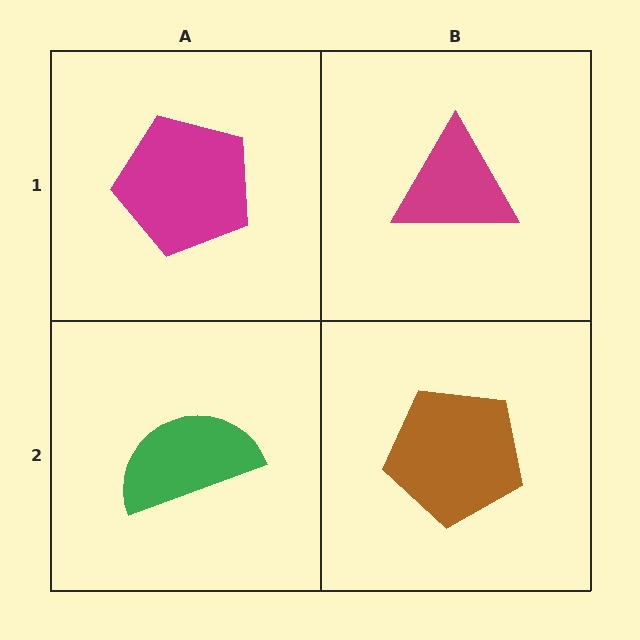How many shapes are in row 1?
2 shapes.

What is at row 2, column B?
A brown pentagon.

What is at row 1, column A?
A magenta pentagon.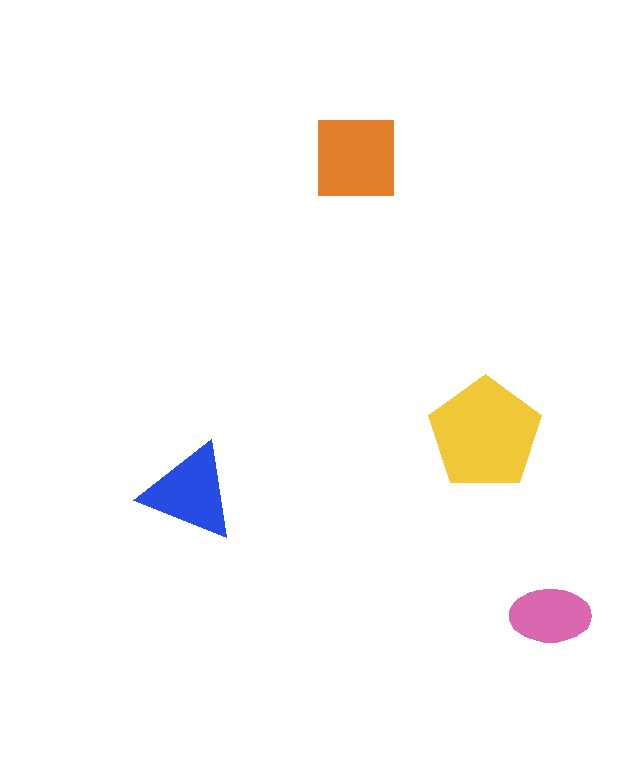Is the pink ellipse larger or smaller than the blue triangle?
Smaller.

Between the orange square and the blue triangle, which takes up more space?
The orange square.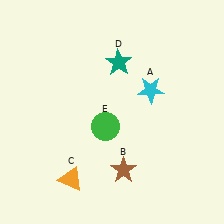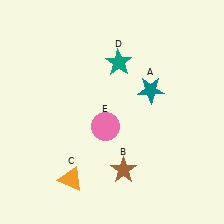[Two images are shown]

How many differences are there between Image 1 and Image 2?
There are 2 differences between the two images.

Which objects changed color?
A changed from cyan to teal. E changed from green to pink.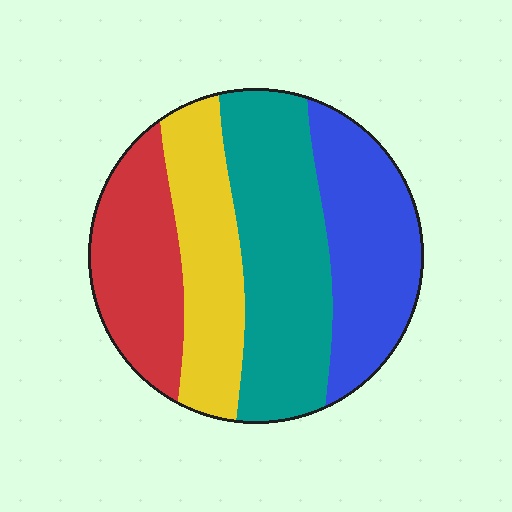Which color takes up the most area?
Teal, at roughly 35%.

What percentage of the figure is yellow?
Yellow covers about 20% of the figure.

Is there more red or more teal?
Teal.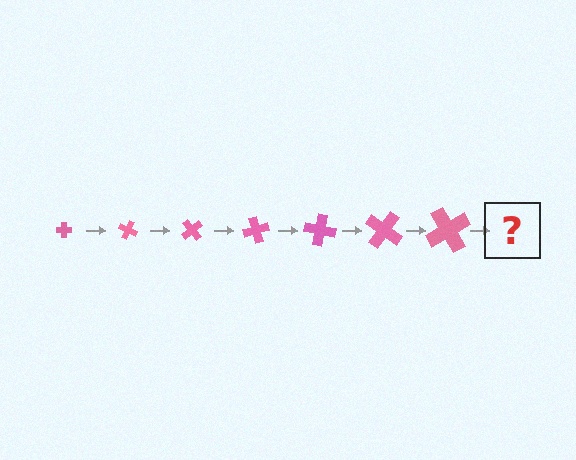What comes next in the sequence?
The next element should be a cross, larger than the previous one and rotated 175 degrees from the start.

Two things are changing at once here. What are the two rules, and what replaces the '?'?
The two rules are that the cross grows larger each step and it rotates 25 degrees each step. The '?' should be a cross, larger than the previous one and rotated 175 degrees from the start.